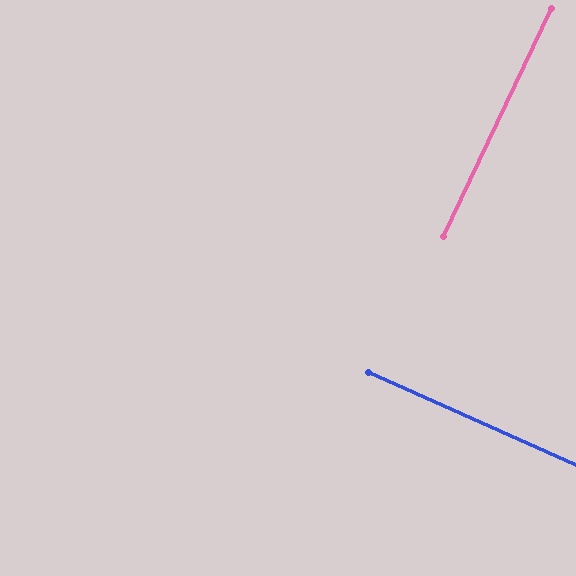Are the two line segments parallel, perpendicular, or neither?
Perpendicular — they meet at approximately 89°.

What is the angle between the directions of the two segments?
Approximately 89 degrees.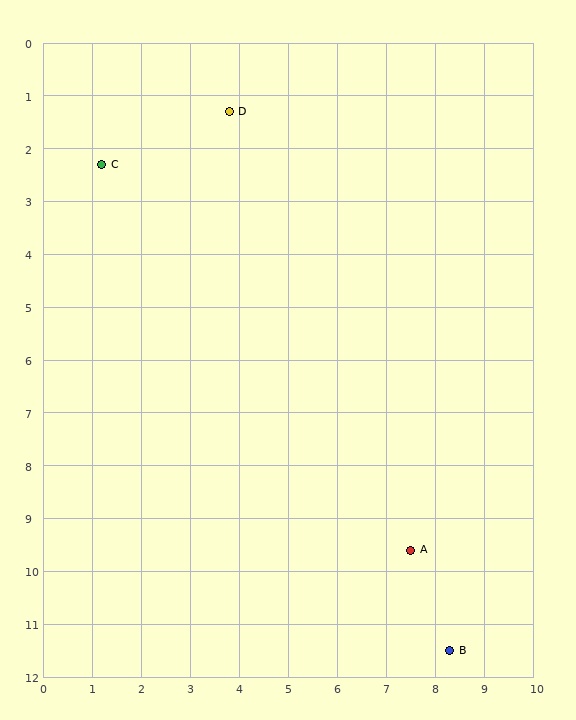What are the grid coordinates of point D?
Point D is at approximately (3.8, 1.3).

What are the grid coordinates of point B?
Point B is at approximately (8.3, 11.5).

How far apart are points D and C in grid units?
Points D and C are about 2.8 grid units apart.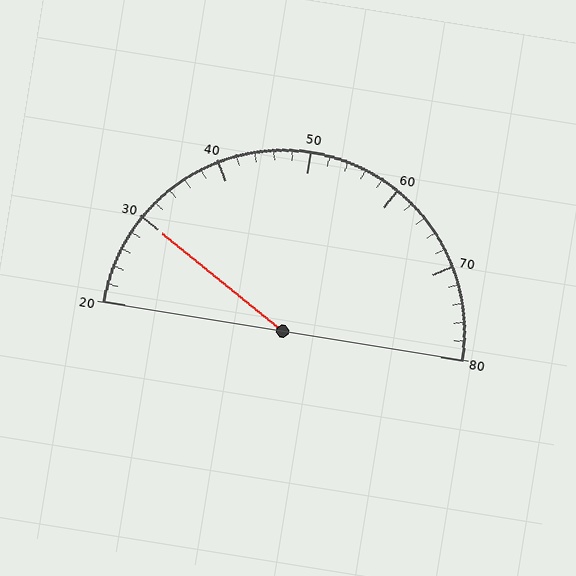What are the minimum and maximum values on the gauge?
The gauge ranges from 20 to 80.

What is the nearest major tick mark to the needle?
The nearest major tick mark is 30.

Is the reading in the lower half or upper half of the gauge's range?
The reading is in the lower half of the range (20 to 80).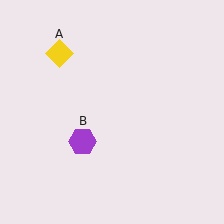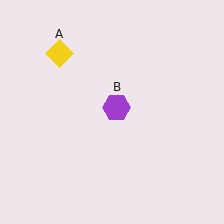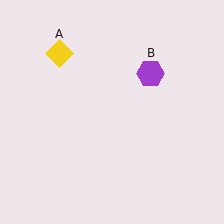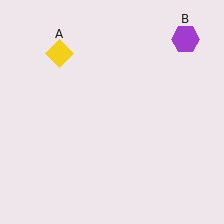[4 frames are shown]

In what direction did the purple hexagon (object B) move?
The purple hexagon (object B) moved up and to the right.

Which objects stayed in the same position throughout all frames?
Yellow diamond (object A) remained stationary.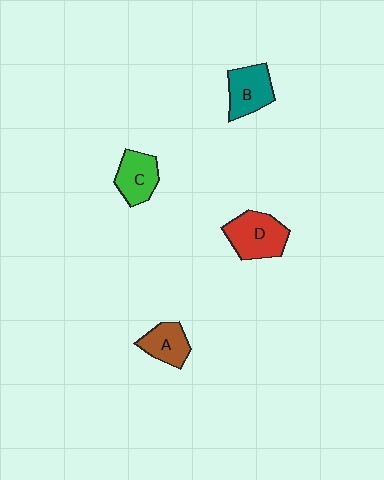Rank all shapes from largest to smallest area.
From largest to smallest: D (red), B (teal), C (green), A (brown).